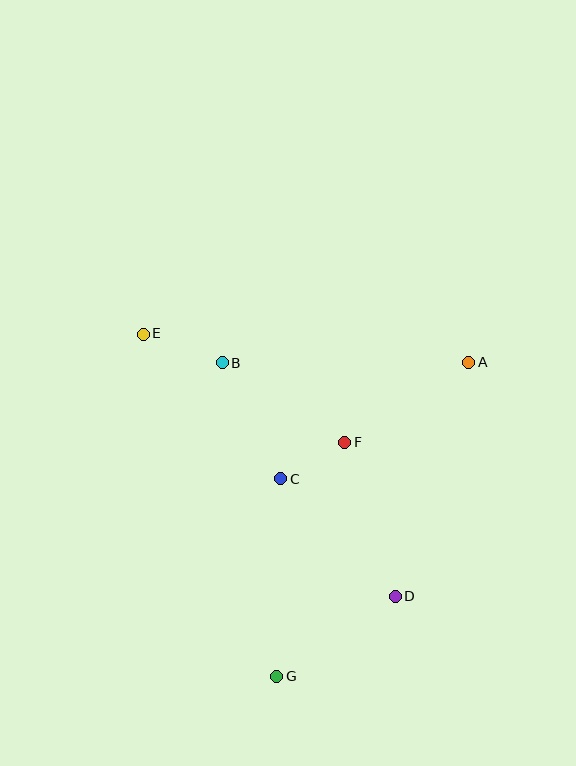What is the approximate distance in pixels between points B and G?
The distance between B and G is approximately 318 pixels.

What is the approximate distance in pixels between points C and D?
The distance between C and D is approximately 163 pixels.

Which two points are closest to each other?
Points C and F are closest to each other.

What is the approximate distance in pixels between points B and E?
The distance between B and E is approximately 84 pixels.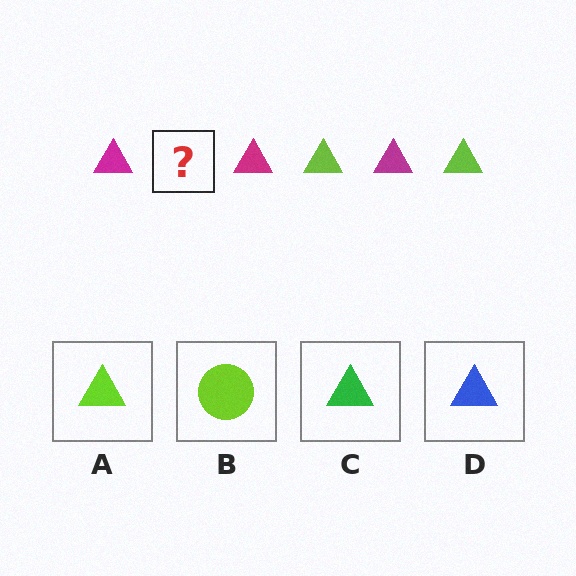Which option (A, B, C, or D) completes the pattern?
A.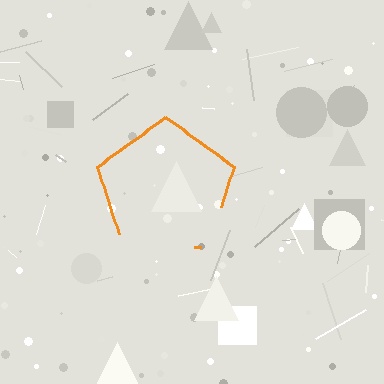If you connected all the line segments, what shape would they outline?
They would outline a pentagon.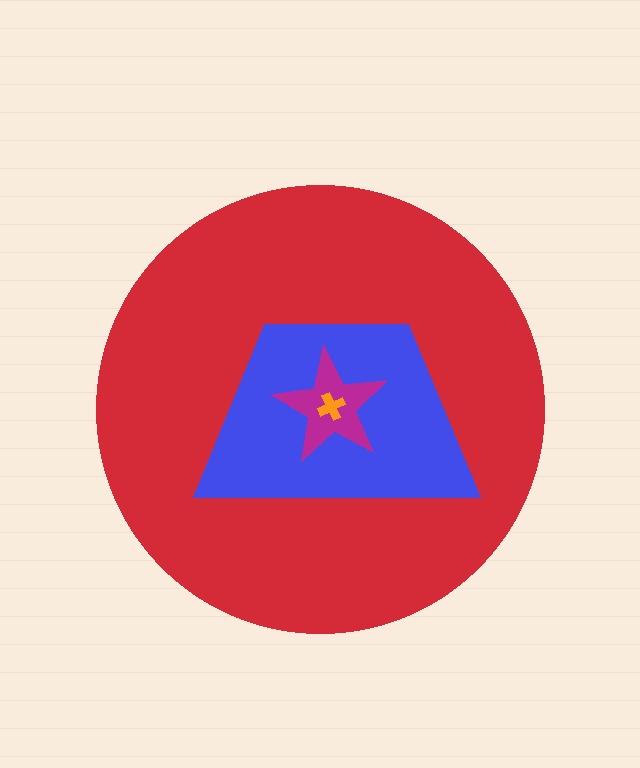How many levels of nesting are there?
4.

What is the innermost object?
The orange cross.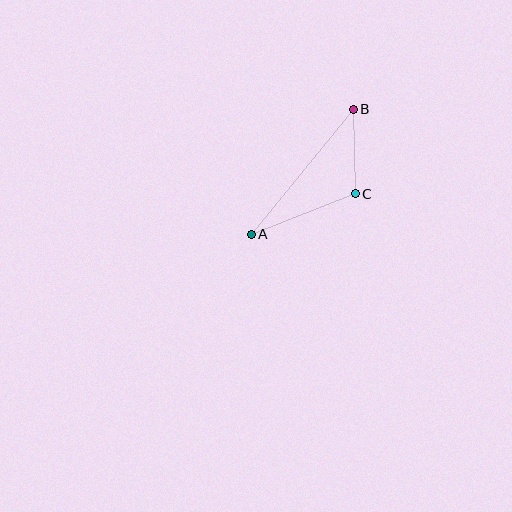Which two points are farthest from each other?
Points A and B are farthest from each other.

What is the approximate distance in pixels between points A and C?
The distance between A and C is approximately 111 pixels.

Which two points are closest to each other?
Points B and C are closest to each other.